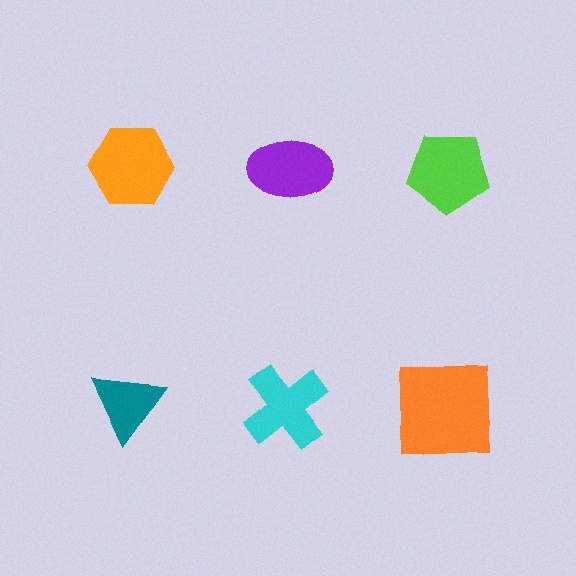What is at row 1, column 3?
A lime pentagon.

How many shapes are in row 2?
3 shapes.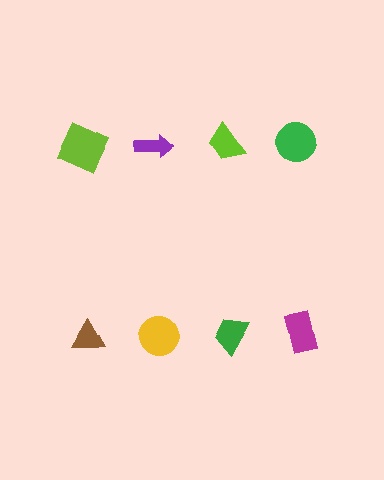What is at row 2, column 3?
A green trapezoid.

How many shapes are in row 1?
4 shapes.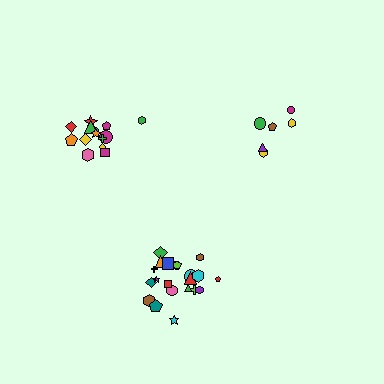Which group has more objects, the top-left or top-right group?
The top-left group.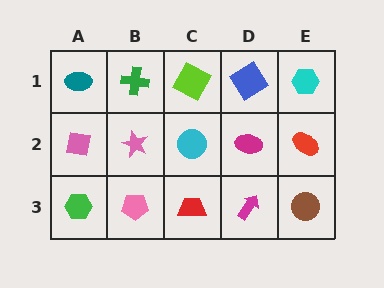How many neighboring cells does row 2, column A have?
3.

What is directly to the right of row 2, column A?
A pink star.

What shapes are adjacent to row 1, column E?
A red ellipse (row 2, column E), a blue diamond (row 1, column D).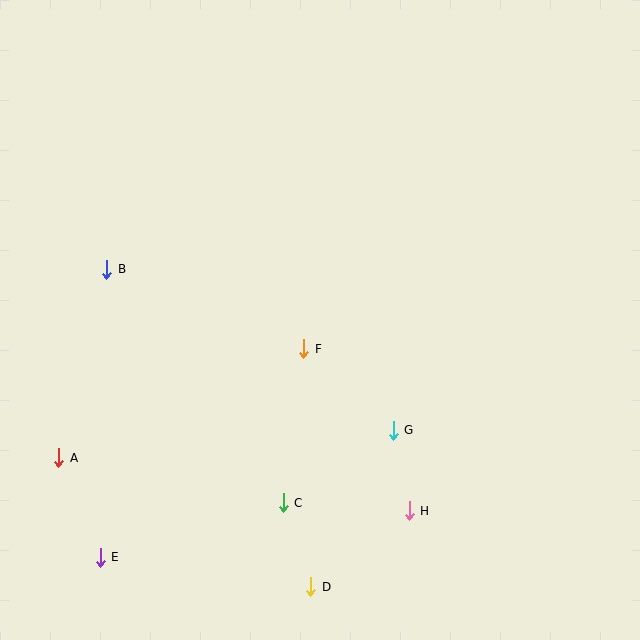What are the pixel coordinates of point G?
Point G is at (393, 430).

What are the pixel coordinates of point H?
Point H is at (409, 511).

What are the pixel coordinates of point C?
Point C is at (283, 503).